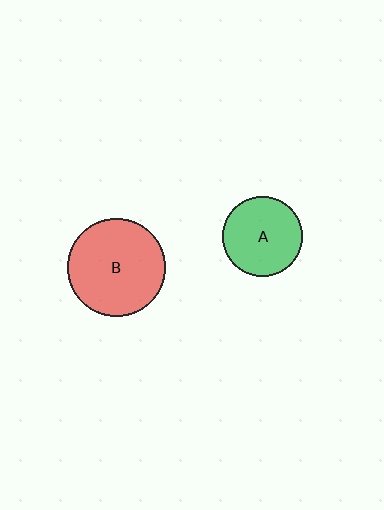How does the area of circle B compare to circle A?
Approximately 1.5 times.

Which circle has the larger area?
Circle B (red).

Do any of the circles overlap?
No, none of the circles overlap.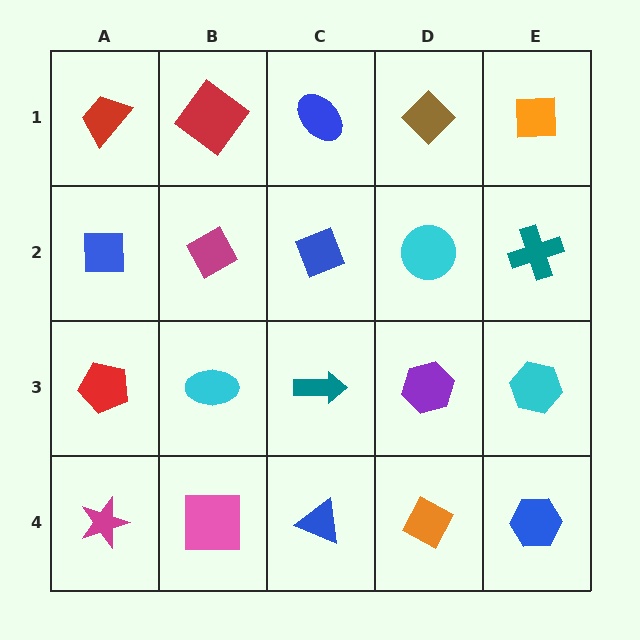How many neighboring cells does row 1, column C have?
3.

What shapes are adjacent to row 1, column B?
A magenta diamond (row 2, column B), a red trapezoid (row 1, column A), a blue ellipse (row 1, column C).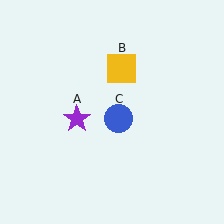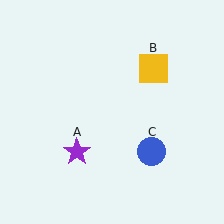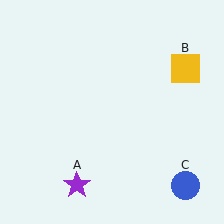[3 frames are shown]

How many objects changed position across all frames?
3 objects changed position: purple star (object A), yellow square (object B), blue circle (object C).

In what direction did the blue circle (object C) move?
The blue circle (object C) moved down and to the right.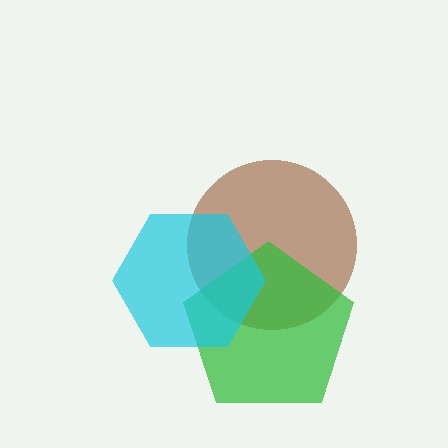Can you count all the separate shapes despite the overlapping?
Yes, there are 3 separate shapes.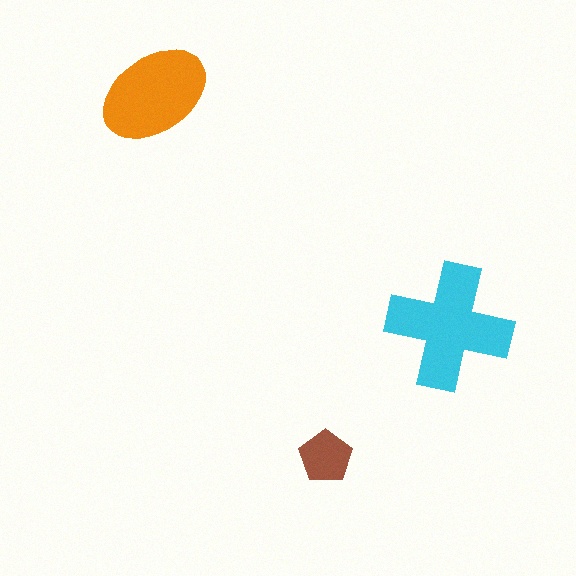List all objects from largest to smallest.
The cyan cross, the orange ellipse, the brown pentagon.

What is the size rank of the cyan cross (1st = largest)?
1st.